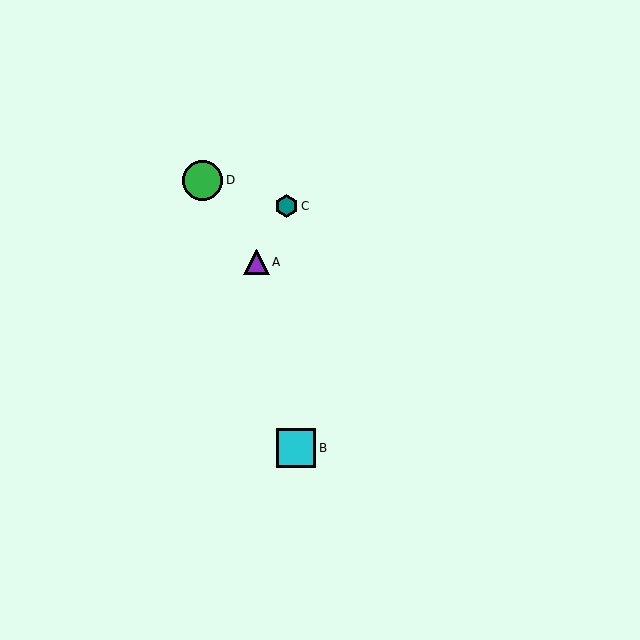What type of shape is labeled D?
Shape D is a green circle.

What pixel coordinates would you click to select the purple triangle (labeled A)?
Click at (257, 262) to select the purple triangle A.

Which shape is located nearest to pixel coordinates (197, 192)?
The green circle (labeled D) at (203, 180) is nearest to that location.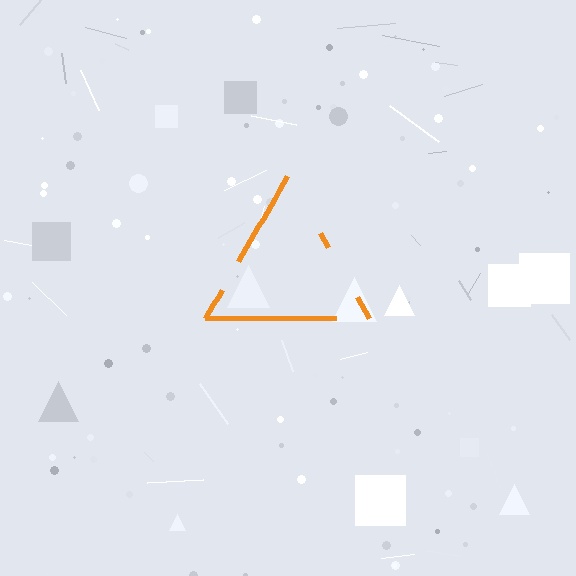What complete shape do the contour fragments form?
The contour fragments form a triangle.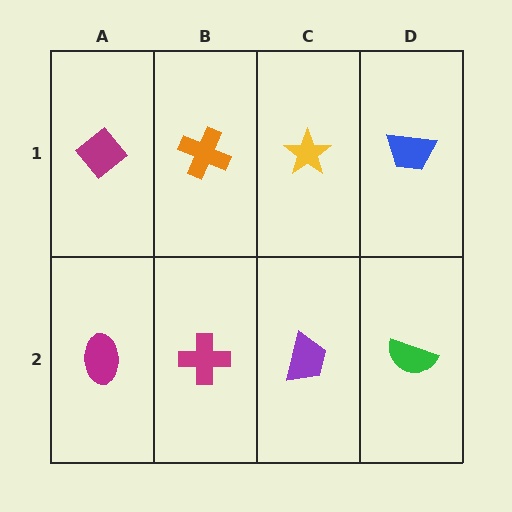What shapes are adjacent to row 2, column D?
A blue trapezoid (row 1, column D), a purple trapezoid (row 2, column C).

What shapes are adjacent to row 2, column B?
An orange cross (row 1, column B), a magenta ellipse (row 2, column A), a purple trapezoid (row 2, column C).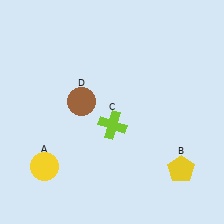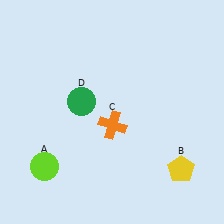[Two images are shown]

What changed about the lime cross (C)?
In Image 1, C is lime. In Image 2, it changed to orange.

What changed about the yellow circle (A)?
In Image 1, A is yellow. In Image 2, it changed to lime.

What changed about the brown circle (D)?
In Image 1, D is brown. In Image 2, it changed to green.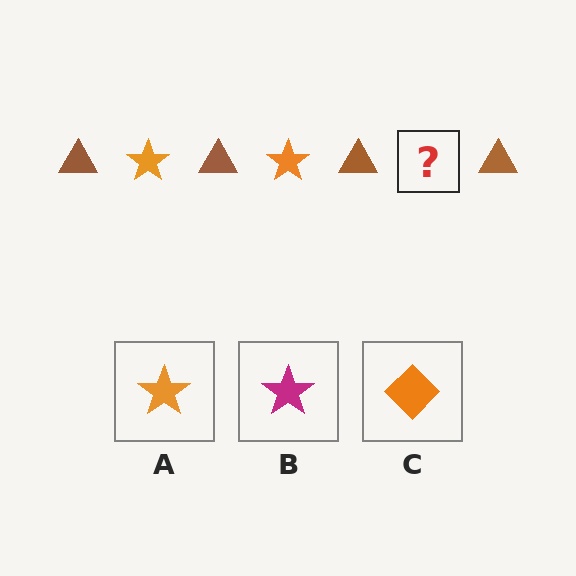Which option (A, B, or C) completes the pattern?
A.